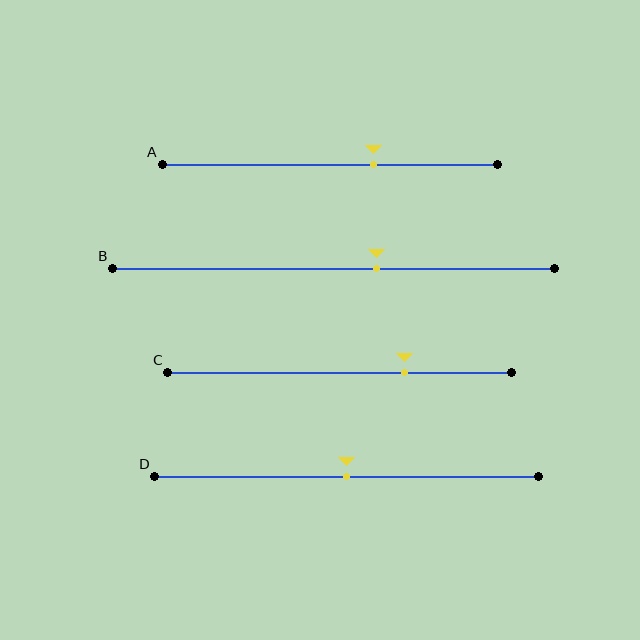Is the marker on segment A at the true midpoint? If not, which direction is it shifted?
No, the marker on segment A is shifted to the right by about 13% of the segment length.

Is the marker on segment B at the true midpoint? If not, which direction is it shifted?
No, the marker on segment B is shifted to the right by about 10% of the segment length.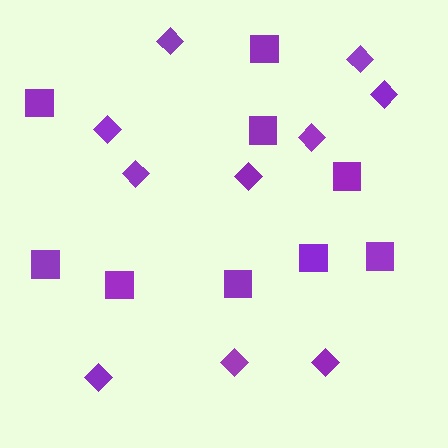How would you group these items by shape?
There are 2 groups: one group of squares (9) and one group of diamonds (10).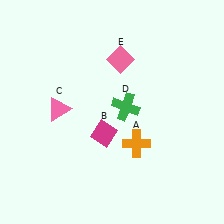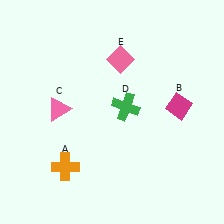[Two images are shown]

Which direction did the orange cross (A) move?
The orange cross (A) moved left.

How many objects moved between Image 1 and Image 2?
2 objects moved between the two images.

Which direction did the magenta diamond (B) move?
The magenta diamond (B) moved right.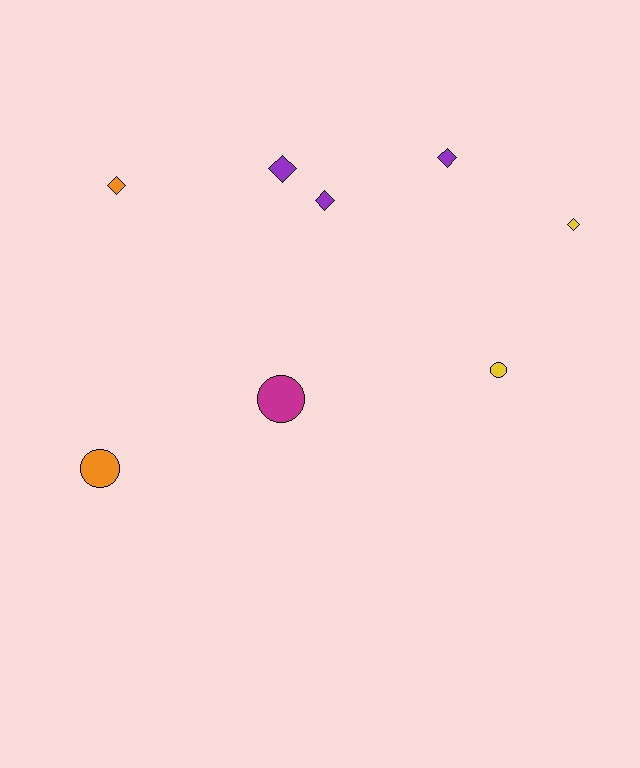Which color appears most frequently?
Purple, with 3 objects.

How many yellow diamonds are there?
There is 1 yellow diamond.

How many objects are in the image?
There are 8 objects.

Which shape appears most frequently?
Diamond, with 5 objects.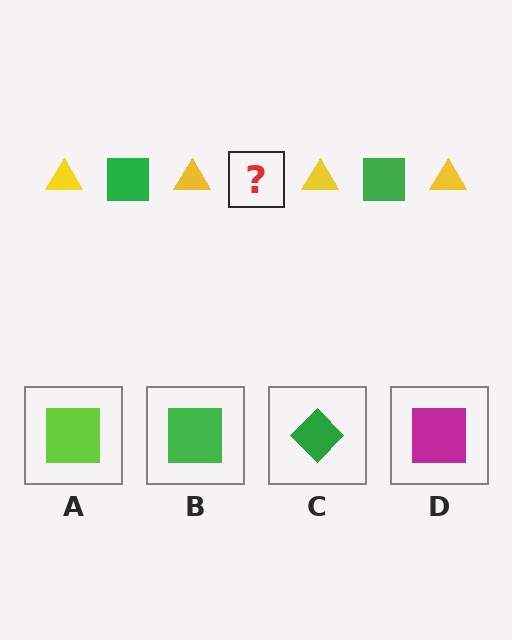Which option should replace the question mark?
Option B.